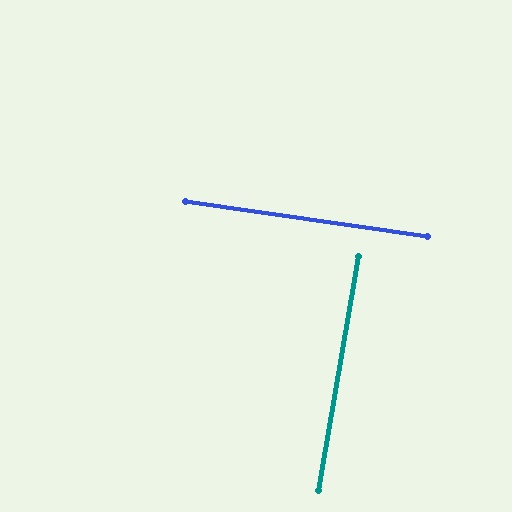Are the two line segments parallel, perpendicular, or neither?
Perpendicular — they meet at approximately 89°.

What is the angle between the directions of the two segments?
Approximately 89 degrees.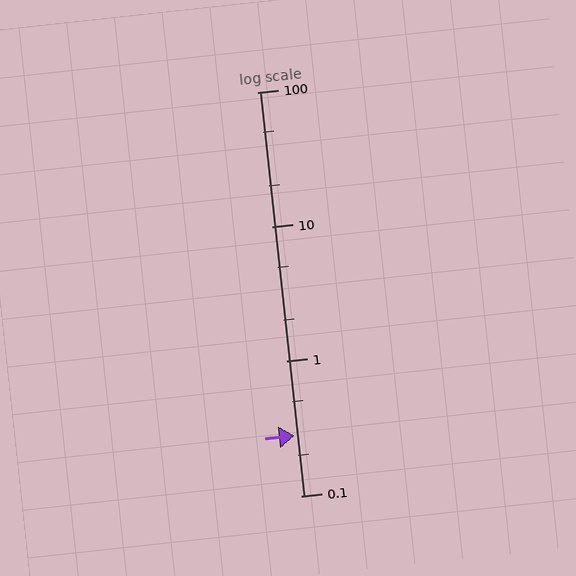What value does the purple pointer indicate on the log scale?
The pointer indicates approximately 0.28.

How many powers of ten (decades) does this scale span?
The scale spans 3 decades, from 0.1 to 100.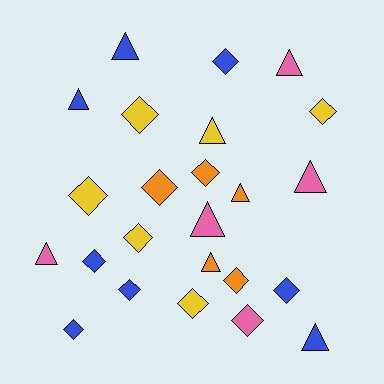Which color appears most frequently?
Blue, with 8 objects.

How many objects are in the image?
There are 24 objects.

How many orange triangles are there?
There are 2 orange triangles.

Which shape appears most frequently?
Diamond, with 14 objects.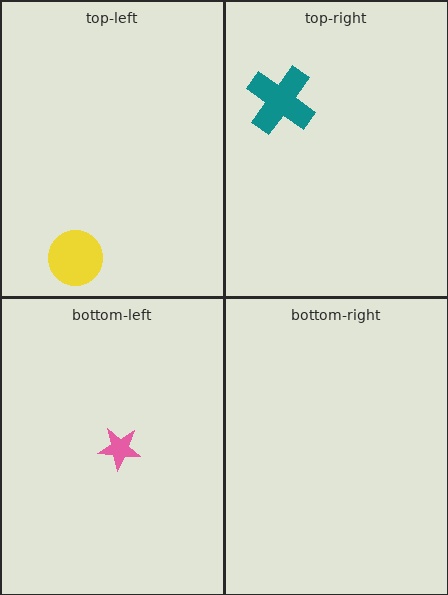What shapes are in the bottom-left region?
The pink star.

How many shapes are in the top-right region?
1.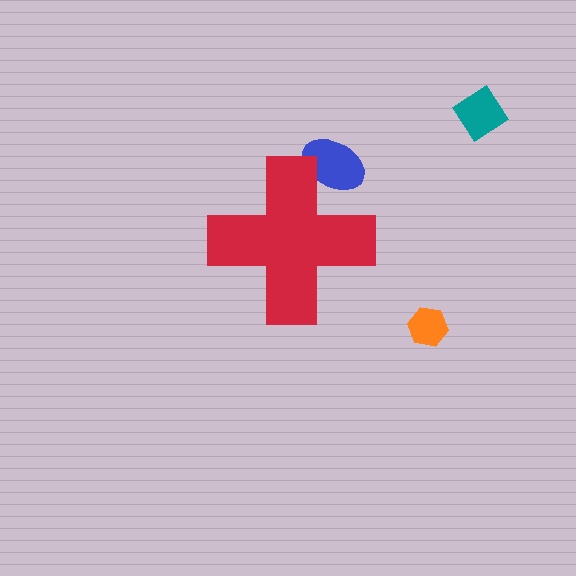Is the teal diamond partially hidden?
No, the teal diamond is fully visible.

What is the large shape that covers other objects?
A red cross.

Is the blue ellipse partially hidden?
Yes, the blue ellipse is partially hidden behind the red cross.